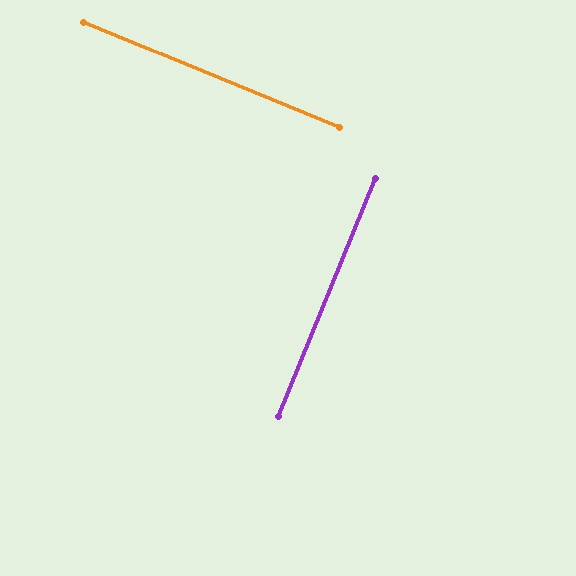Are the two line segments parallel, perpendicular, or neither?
Perpendicular — they meet at approximately 90°.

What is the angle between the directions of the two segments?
Approximately 90 degrees.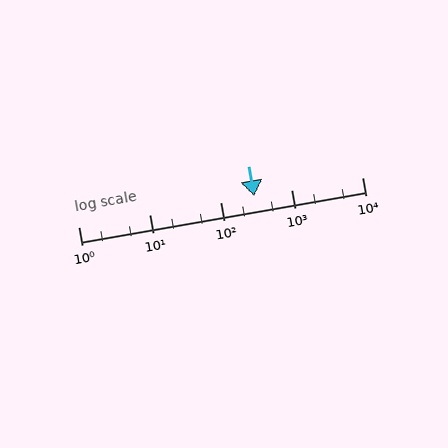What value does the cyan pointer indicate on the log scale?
The pointer indicates approximately 300.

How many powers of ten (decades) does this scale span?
The scale spans 4 decades, from 1 to 10000.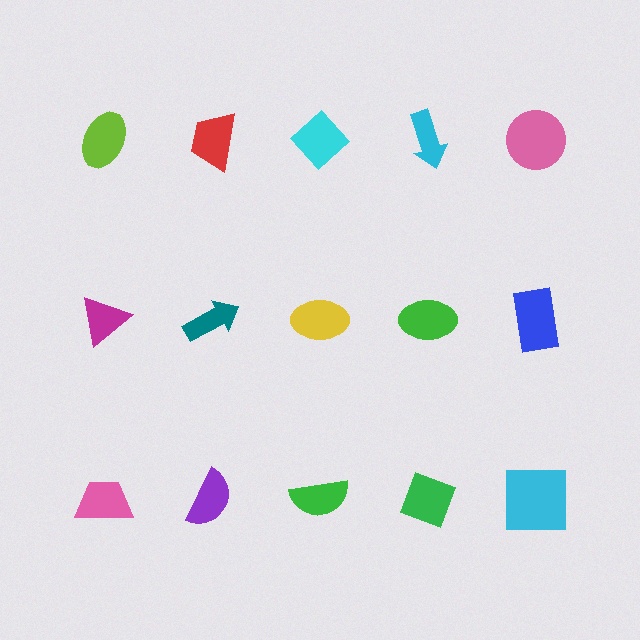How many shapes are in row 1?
5 shapes.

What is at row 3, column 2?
A purple semicircle.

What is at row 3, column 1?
A pink trapezoid.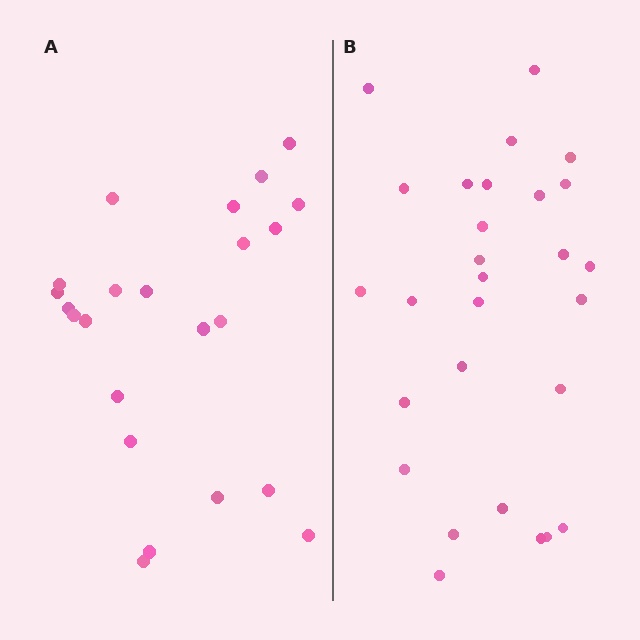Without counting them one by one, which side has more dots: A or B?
Region B (the right region) has more dots.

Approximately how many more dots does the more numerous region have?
Region B has about 5 more dots than region A.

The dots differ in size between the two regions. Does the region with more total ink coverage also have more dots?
No. Region A has more total ink coverage because its dots are larger, but region B actually contains more individual dots. Total area can be misleading — the number of items is what matters here.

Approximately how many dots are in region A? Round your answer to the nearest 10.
About 20 dots. (The exact count is 23, which rounds to 20.)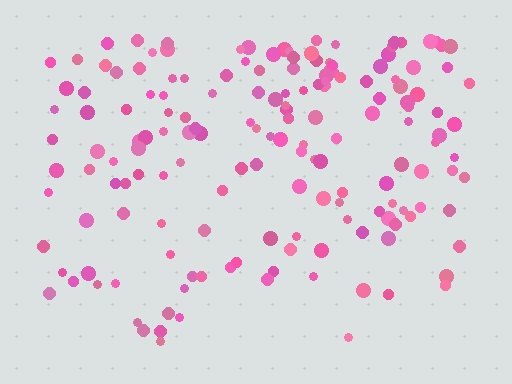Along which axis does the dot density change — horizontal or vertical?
Vertical.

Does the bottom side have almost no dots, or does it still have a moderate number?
Still a moderate number, just noticeably fewer than the top.